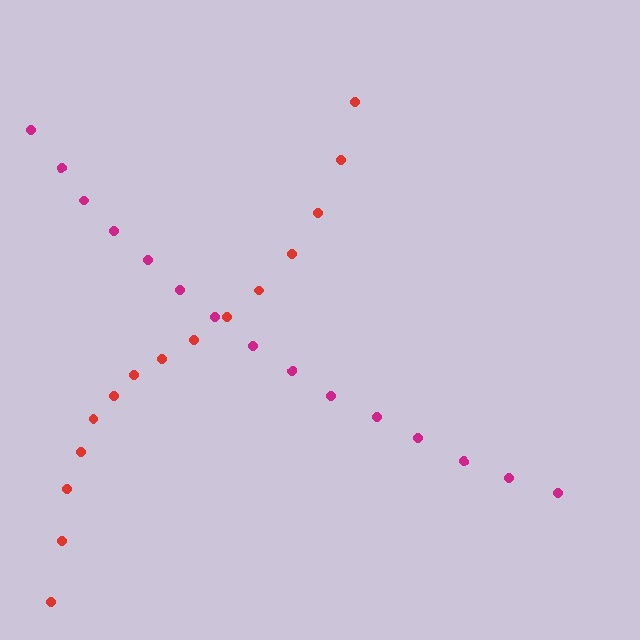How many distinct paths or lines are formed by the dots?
There are 2 distinct paths.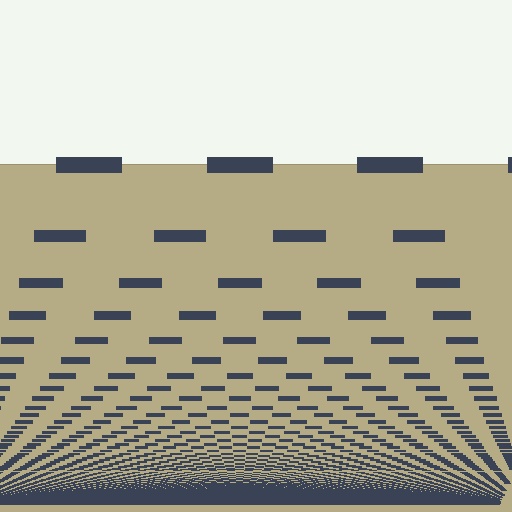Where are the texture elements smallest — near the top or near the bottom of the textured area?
Near the bottom.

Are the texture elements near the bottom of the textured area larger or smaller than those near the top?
Smaller. The gradient is inverted — elements near the bottom are smaller and denser.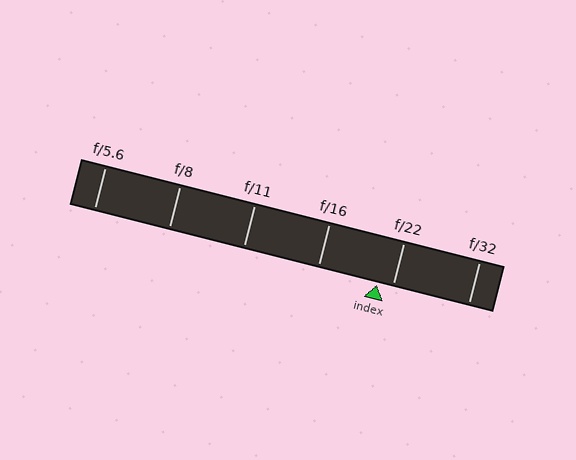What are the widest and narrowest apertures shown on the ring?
The widest aperture shown is f/5.6 and the narrowest is f/32.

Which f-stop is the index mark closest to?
The index mark is closest to f/22.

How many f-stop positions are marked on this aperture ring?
There are 6 f-stop positions marked.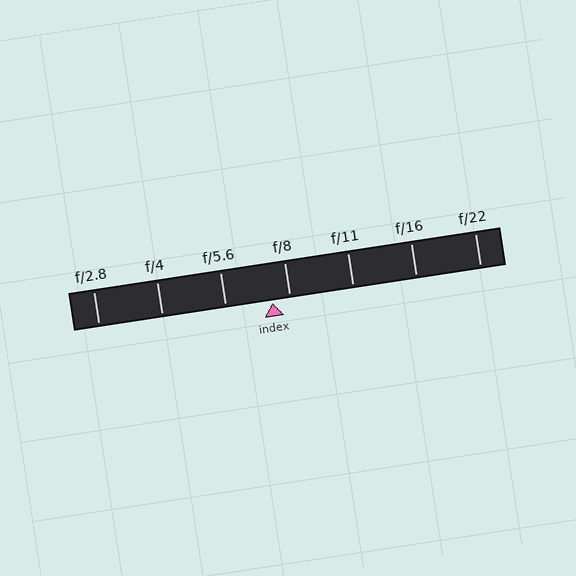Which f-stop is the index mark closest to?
The index mark is closest to f/8.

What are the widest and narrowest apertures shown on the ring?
The widest aperture shown is f/2.8 and the narrowest is f/22.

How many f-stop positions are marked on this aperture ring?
There are 7 f-stop positions marked.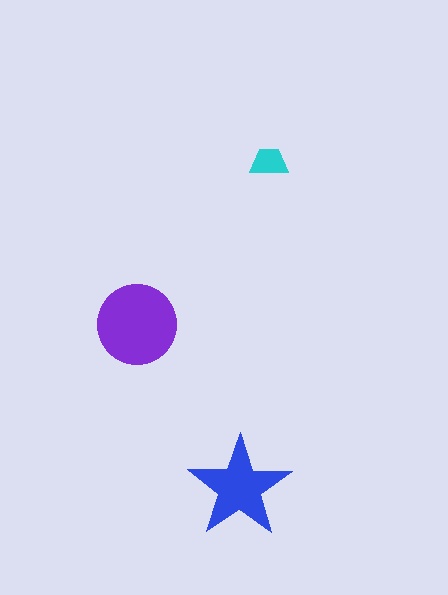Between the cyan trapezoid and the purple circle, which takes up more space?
The purple circle.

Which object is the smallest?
The cyan trapezoid.